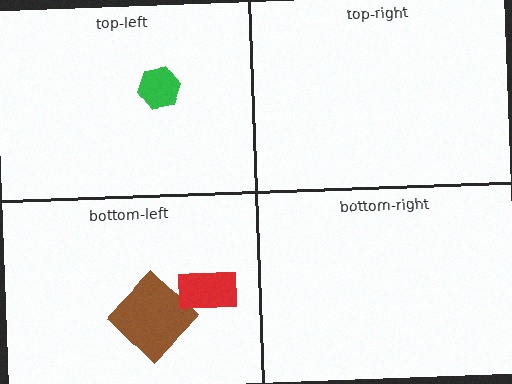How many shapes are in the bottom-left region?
2.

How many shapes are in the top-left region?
1.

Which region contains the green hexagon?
The top-left region.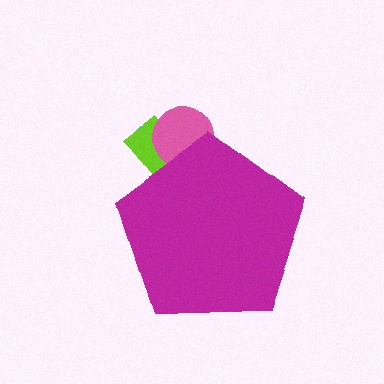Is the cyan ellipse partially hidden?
Yes, the cyan ellipse is partially hidden behind the magenta pentagon.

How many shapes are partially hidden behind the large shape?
3 shapes are partially hidden.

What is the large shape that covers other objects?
A magenta pentagon.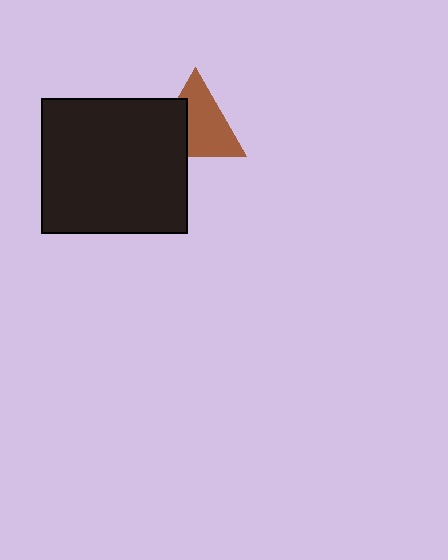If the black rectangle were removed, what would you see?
You would see the complete brown triangle.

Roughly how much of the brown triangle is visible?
Most of it is visible (roughly 66%).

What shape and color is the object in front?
The object in front is a black rectangle.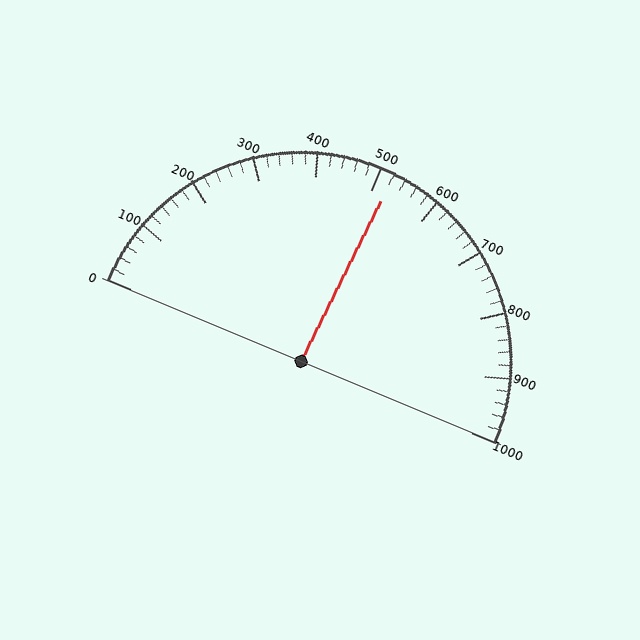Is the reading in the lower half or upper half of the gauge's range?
The reading is in the upper half of the range (0 to 1000).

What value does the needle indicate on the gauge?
The needle indicates approximately 520.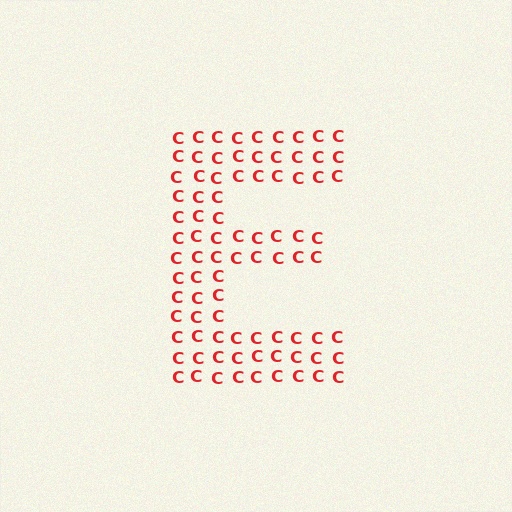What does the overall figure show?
The overall figure shows the letter E.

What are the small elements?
The small elements are letter C's.